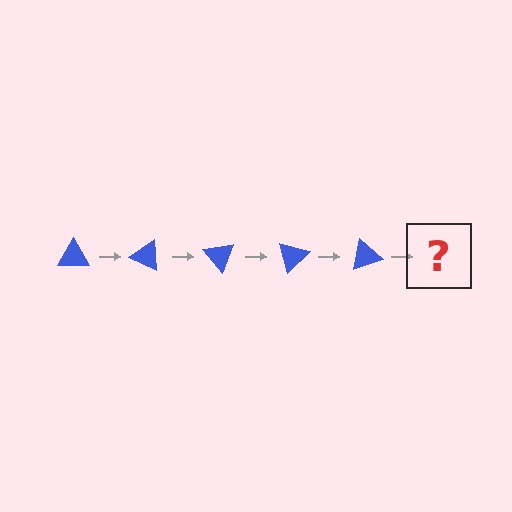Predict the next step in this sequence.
The next step is a blue triangle rotated 125 degrees.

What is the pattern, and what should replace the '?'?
The pattern is that the triangle rotates 25 degrees each step. The '?' should be a blue triangle rotated 125 degrees.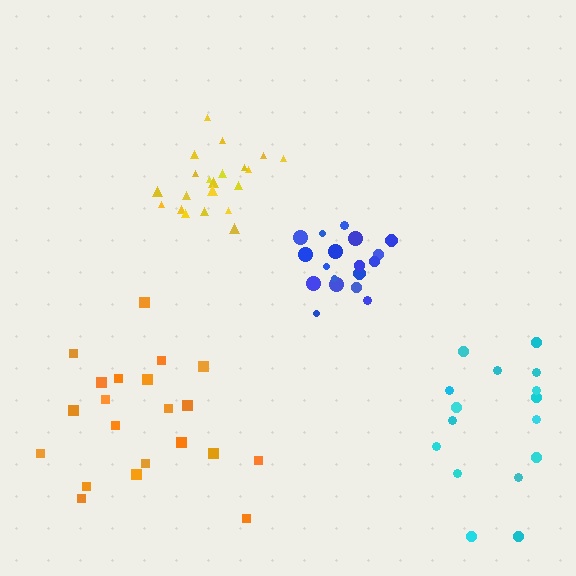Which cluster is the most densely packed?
Yellow.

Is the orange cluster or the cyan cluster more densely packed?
Orange.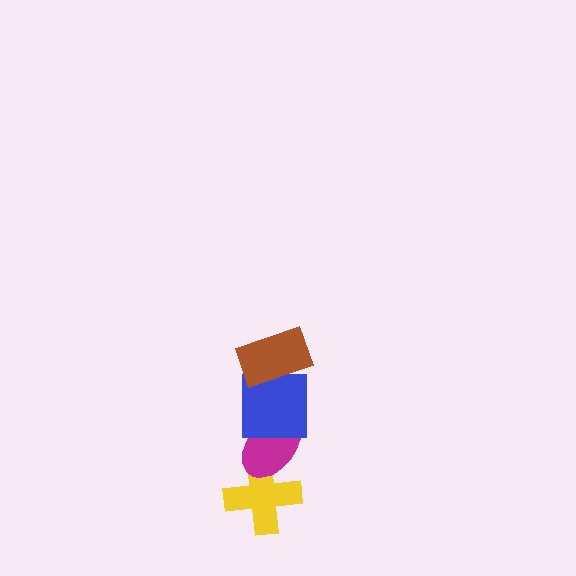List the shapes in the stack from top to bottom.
From top to bottom: the brown rectangle, the blue square, the magenta ellipse, the yellow cross.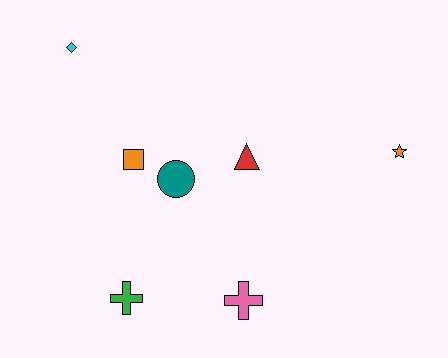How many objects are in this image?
There are 7 objects.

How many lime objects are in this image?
There are no lime objects.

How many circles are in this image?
There is 1 circle.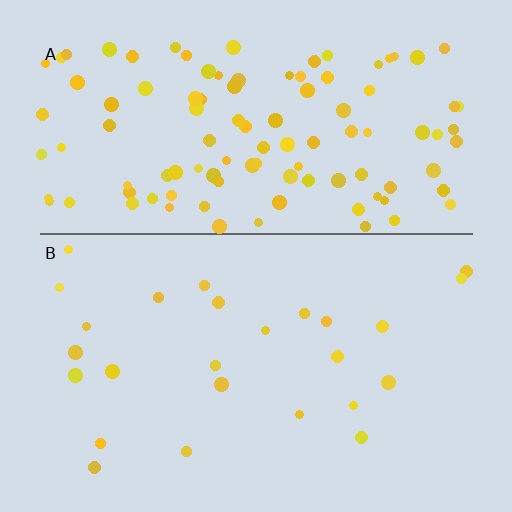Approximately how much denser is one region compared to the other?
Approximately 4.3× — region A over region B.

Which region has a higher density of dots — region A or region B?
A (the top).